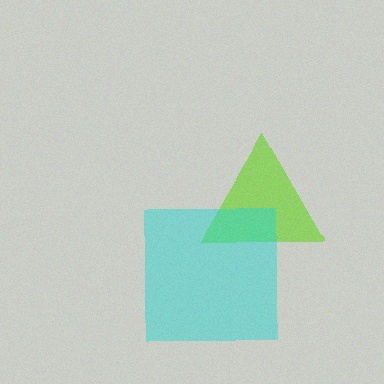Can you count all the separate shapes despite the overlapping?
Yes, there are 2 separate shapes.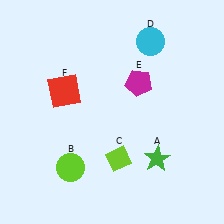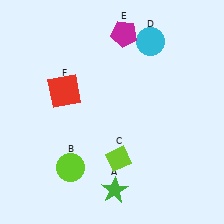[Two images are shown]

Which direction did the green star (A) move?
The green star (A) moved left.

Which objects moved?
The objects that moved are: the green star (A), the magenta pentagon (E).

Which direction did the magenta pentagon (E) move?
The magenta pentagon (E) moved up.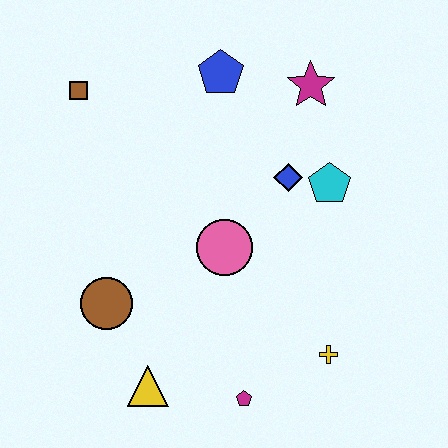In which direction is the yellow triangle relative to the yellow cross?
The yellow triangle is to the left of the yellow cross.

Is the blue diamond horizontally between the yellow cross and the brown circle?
Yes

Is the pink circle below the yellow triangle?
No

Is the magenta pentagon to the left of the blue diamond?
Yes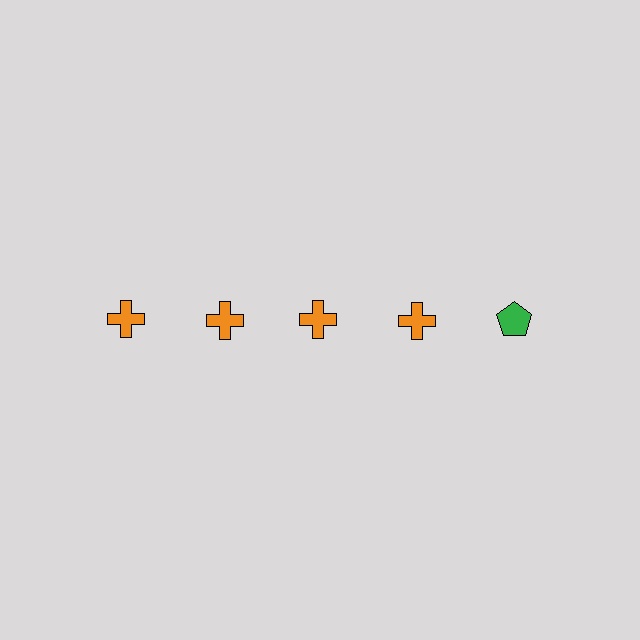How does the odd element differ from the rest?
It differs in both color (green instead of orange) and shape (pentagon instead of cross).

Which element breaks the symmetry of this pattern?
The green pentagon in the top row, rightmost column breaks the symmetry. All other shapes are orange crosses.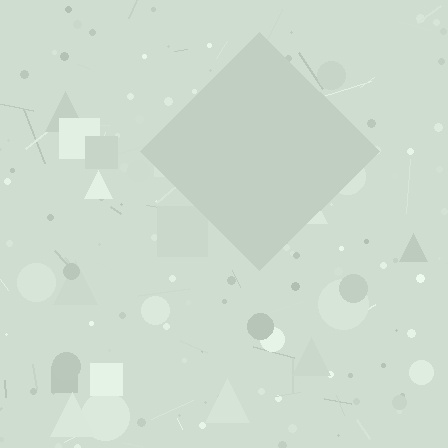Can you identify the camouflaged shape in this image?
The camouflaged shape is a diamond.